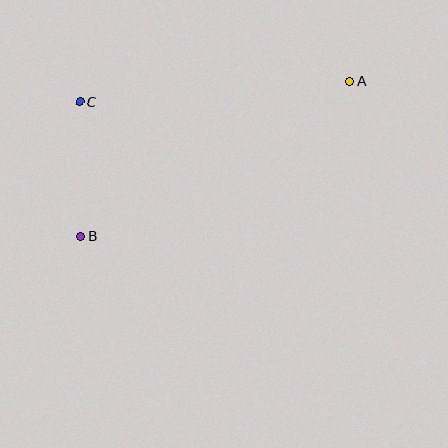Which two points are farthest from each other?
Points A and B are farthest from each other.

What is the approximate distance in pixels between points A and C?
The distance between A and C is approximately 271 pixels.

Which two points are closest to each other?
Points B and C are closest to each other.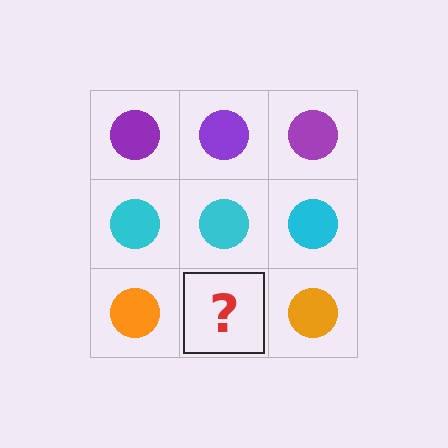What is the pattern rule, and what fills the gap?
The rule is that each row has a consistent color. The gap should be filled with an orange circle.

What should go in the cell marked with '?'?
The missing cell should contain an orange circle.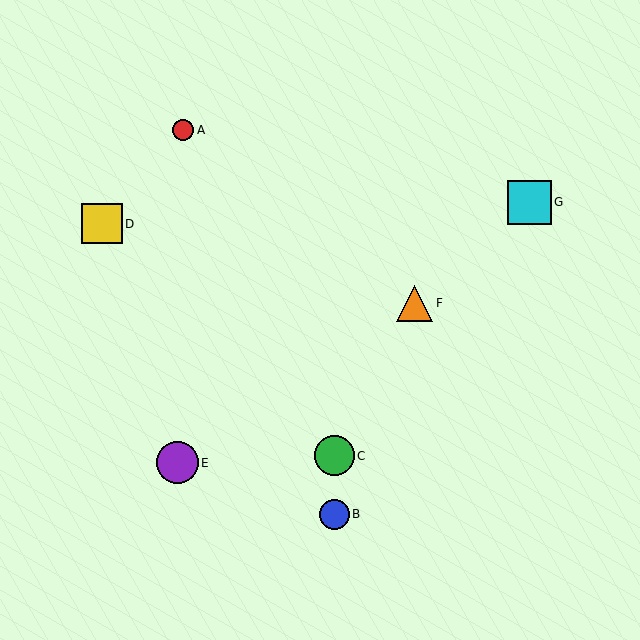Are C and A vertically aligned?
No, C is at x≈334 and A is at x≈183.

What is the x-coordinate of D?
Object D is at x≈102.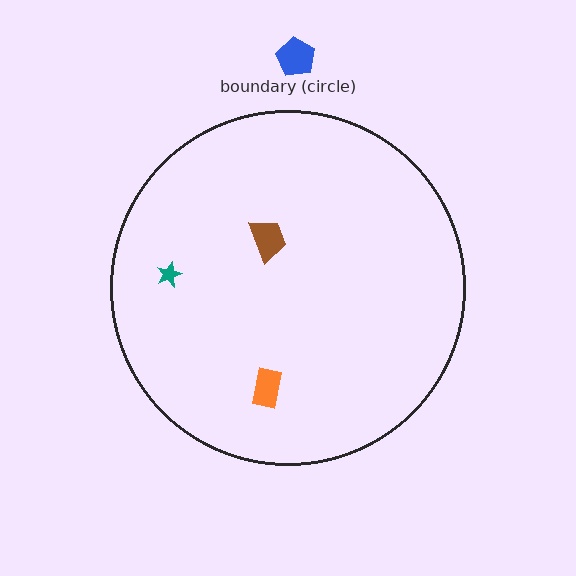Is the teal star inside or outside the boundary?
Inside.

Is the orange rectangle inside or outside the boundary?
Inside.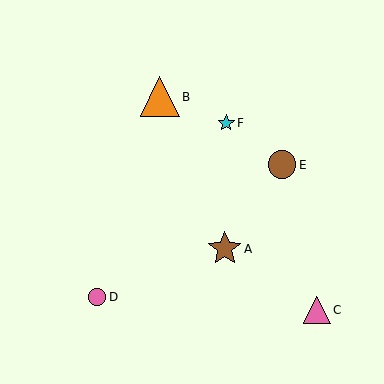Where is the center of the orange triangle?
The center of the orange triangle is at (160, 97).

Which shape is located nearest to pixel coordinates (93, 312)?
The pink circle (labeled D) at (97, 297) is nearest to that location.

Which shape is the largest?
The orange triangle (labeled B) is the largest.